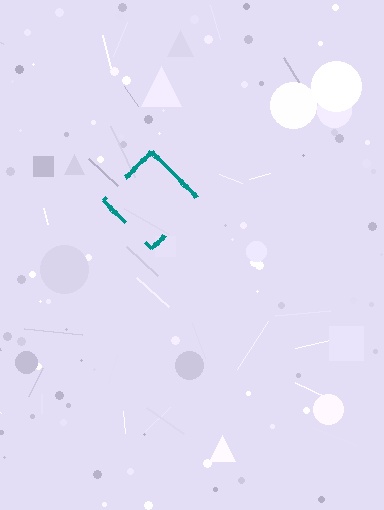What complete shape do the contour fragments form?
The contour fragments form a diamond.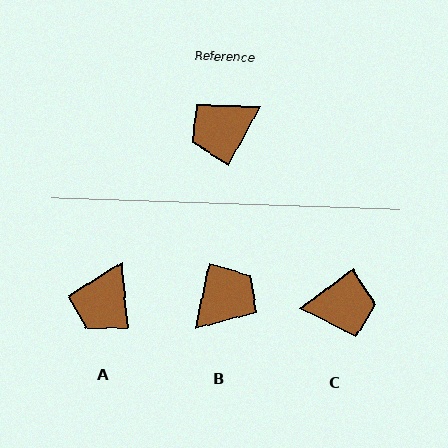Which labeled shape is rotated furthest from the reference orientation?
B, about 164 degrees away.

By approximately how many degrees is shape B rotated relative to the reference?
Approximately 164 degrees clockwise.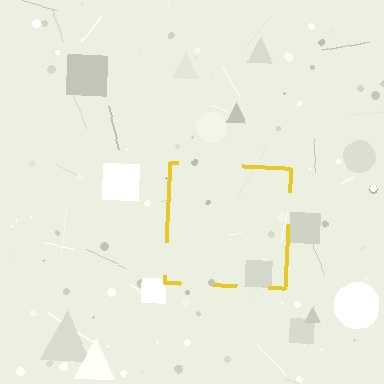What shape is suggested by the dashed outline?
The dashed outline suggests a square.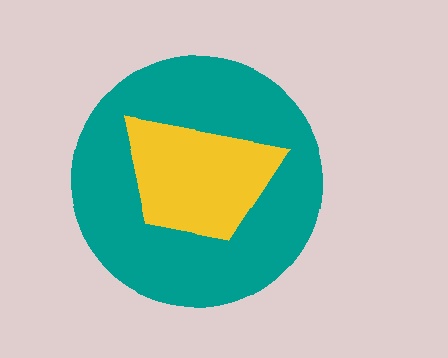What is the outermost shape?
The teal circle.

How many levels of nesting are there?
2.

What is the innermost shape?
The yellow trapezoid.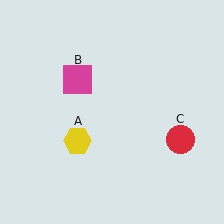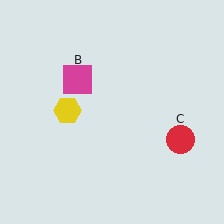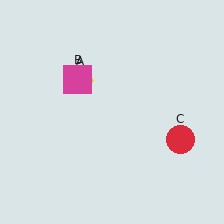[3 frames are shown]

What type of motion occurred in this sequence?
The yellow hexagon (object A) rotated clockwise around the center of the scene.